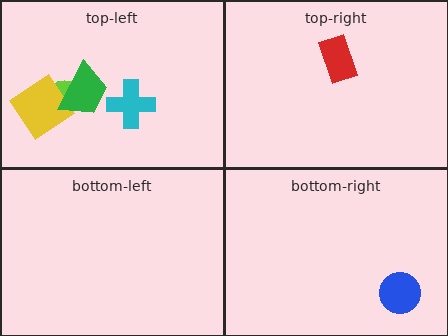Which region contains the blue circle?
The bottom-right region.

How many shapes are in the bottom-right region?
1.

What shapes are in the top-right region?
The red rectangle.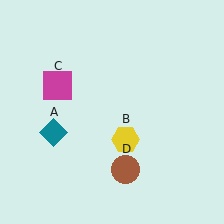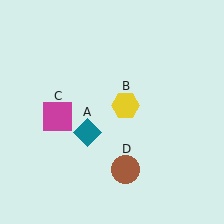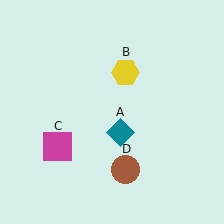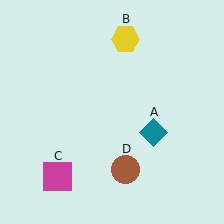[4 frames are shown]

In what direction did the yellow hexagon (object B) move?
The yellow hexagon (object B) moved up.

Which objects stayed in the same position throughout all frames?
Brown circle (object D) remained stationary.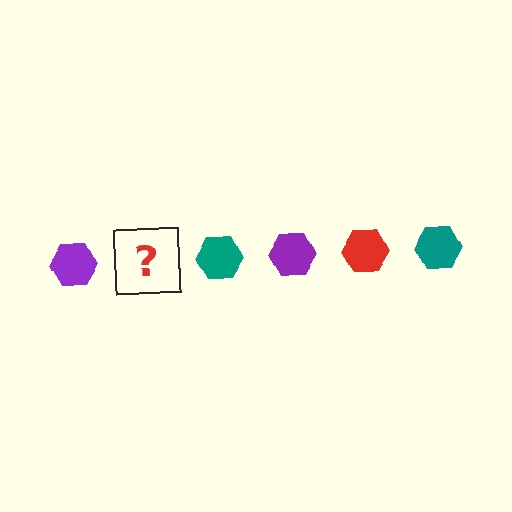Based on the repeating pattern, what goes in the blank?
The blank should be a red hexagon.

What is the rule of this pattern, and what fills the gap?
The rule is that the pattern cycles through purple, red, teal hexagons. The gap should be filled with a red hexagon.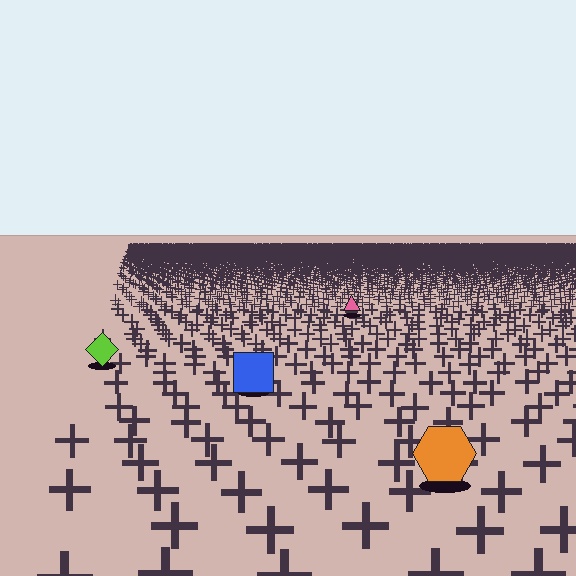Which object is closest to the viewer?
The orange hexagon is closest. The texture marks near it are larger and more spread out.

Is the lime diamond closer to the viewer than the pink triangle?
Yes. The lime diamond is closer — you can tell from the texture gradient: the ground texture is coarser near it.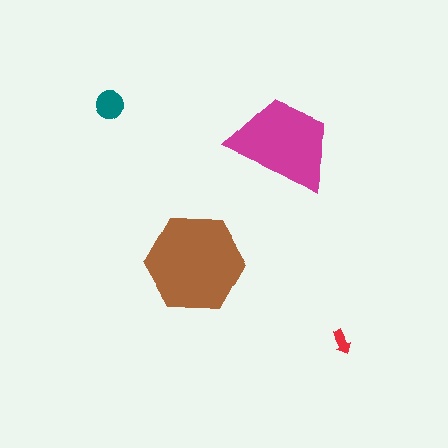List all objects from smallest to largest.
The red arrow, the teal circle, the magenta trapezoid, the brown hexagon.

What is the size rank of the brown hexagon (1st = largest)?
1st.